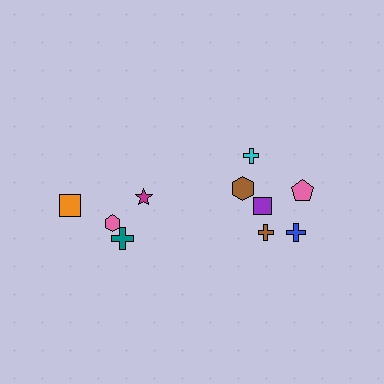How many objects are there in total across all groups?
There are 10 objects.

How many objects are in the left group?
There are 4 objects.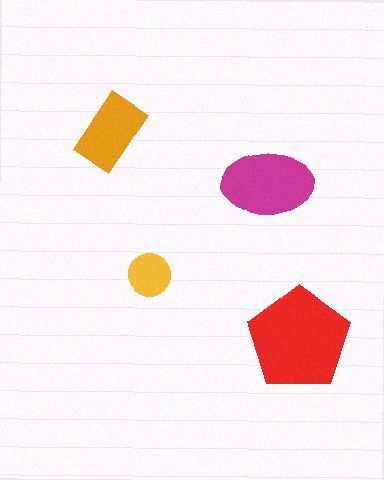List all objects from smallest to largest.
The yellow circle, the orange rectangle, the magenta ellipse, the red pentagon.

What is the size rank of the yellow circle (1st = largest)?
4th.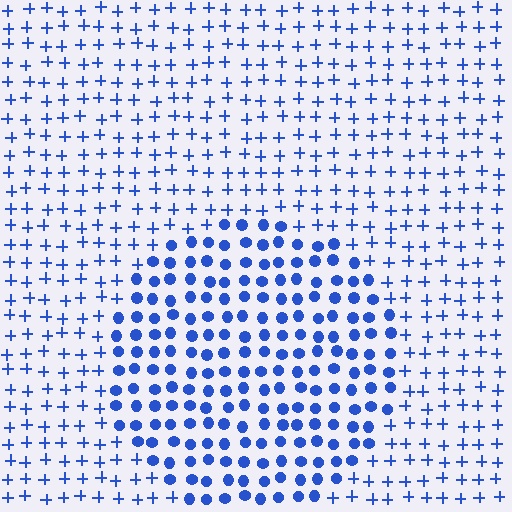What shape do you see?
I see a circle.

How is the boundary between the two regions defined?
The boundary is defined by a change in element shape: circles inside vs. plus signs outside. All elements share the same color and spacing.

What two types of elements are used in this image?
The image uses circles inside the circle region and plus signs outside it.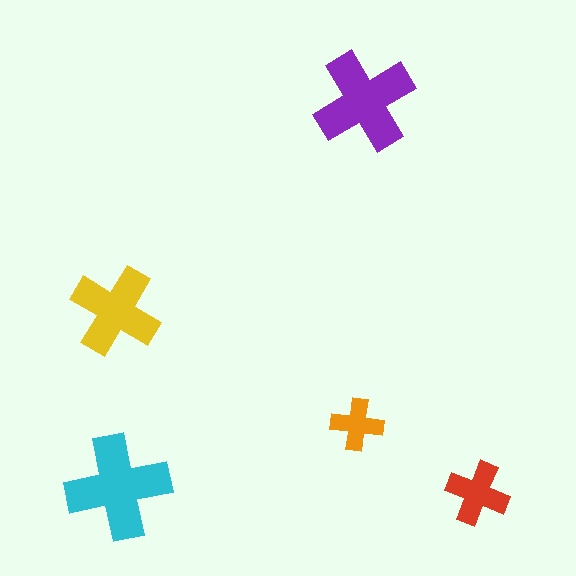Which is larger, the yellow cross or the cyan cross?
The cyan one.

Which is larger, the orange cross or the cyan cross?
The cyan one.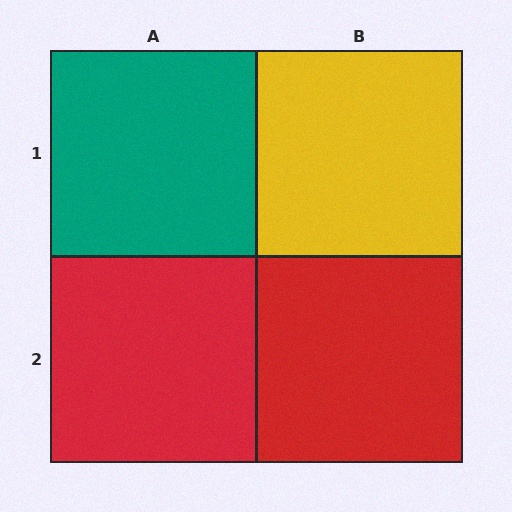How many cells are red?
2 cells are red.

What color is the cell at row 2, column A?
Red.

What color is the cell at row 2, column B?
Red.